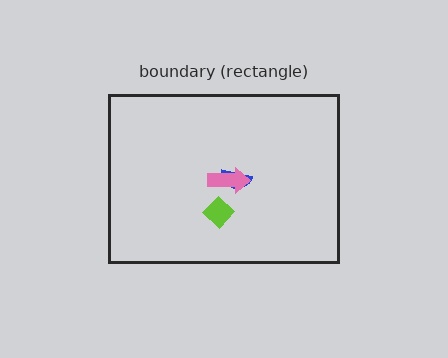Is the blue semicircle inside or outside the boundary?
Inside.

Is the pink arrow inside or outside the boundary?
Inside.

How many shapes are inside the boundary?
3 inside, 0 outside.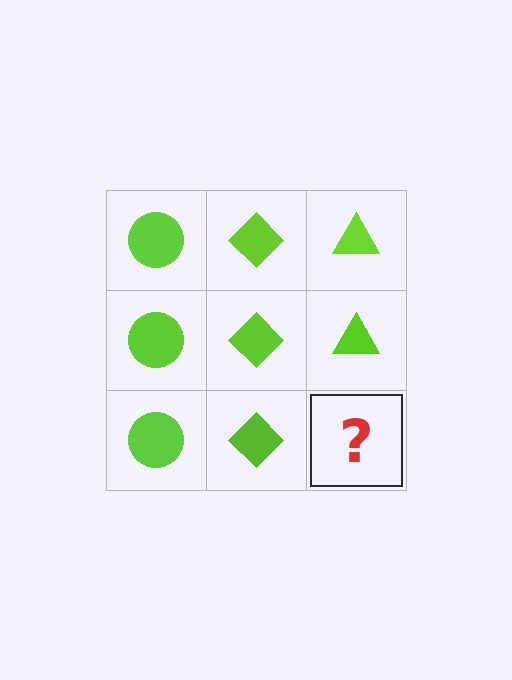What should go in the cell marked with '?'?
The missing cell should contain a lime triangle.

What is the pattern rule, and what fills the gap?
The rule is that each column has a consistent shape. The gap should be filled with a lime triangle.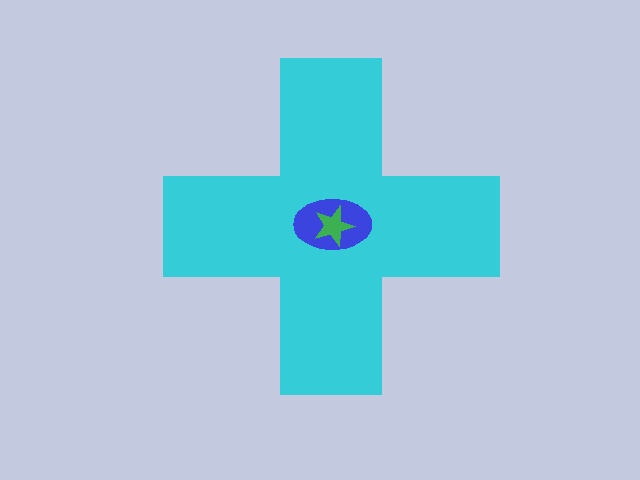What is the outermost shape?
The cyan cross.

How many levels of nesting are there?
3.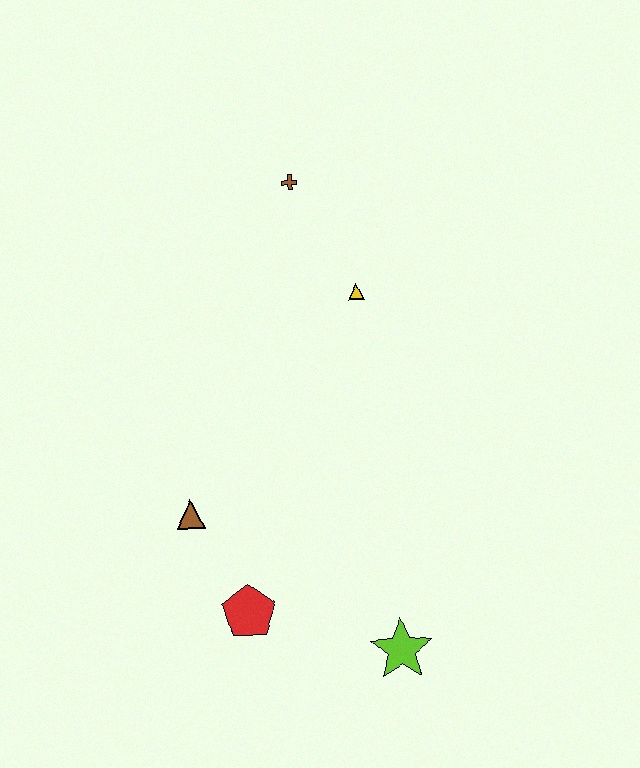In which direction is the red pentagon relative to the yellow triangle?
The red pentagon is below the yellow triangle.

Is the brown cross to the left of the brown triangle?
No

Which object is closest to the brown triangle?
The red pentagon is closest to the brown triangle.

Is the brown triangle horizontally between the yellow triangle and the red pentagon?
No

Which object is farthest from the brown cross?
The lime star is farthest from the brown cross.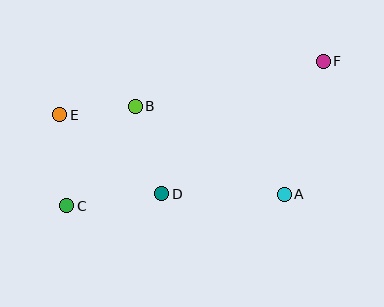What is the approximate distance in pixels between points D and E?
The distance between D and E is approximately 129 pixels.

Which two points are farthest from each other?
Points C and F are farthest from each other.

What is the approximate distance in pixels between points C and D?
The distance between C and D is approximately 96 pixels.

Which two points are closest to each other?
Points B and E are closest to each other.